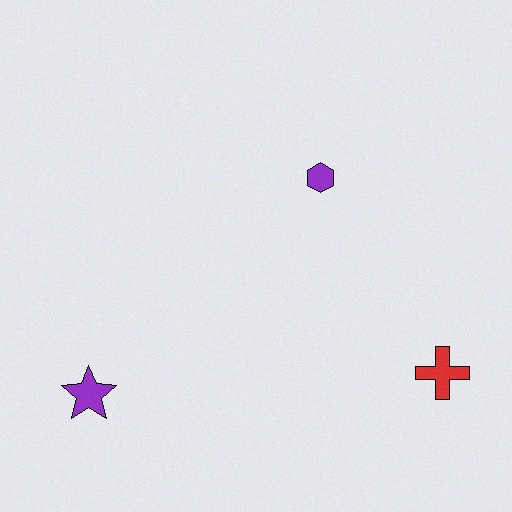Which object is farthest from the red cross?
The purple star is farthest from the red cross.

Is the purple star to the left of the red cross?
Yes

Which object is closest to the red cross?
The purple hexagon is closest to the red cross.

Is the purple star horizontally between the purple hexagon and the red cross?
No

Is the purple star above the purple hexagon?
No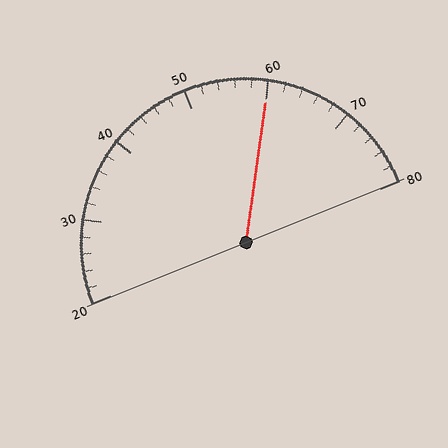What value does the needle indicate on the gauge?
The needle indicates approximately 60.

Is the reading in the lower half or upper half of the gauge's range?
The reading is in the upper half of the range (20 to 80).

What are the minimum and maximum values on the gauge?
The gauge ranges from 20 to 80.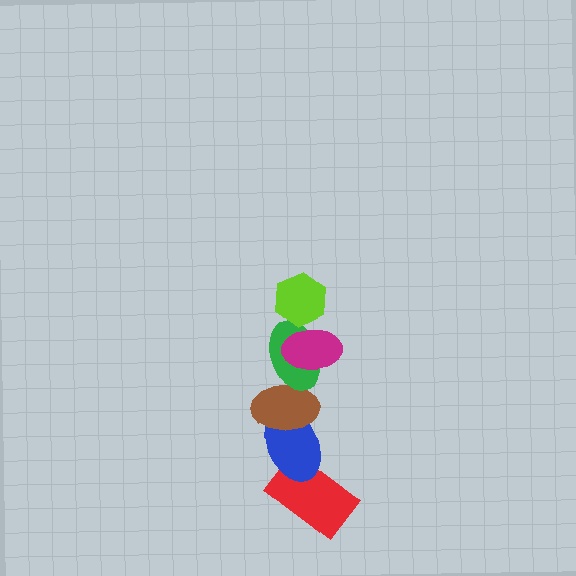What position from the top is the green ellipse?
The green ellipse is 3rd from the top.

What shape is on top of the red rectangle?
The blue ellipse is on top of the red rectangle.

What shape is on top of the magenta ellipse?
The lime hexagon is on top of the magenta ellipse.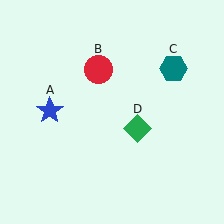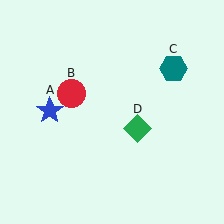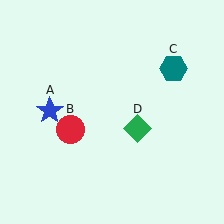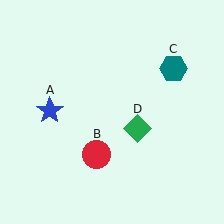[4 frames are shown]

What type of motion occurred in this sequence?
The red circle (object B) rotated counterclockwise around the center of the scene.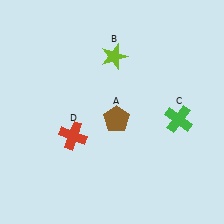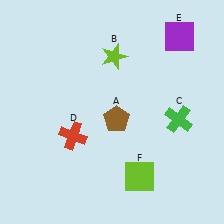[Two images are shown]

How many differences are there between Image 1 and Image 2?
There are 2 differences between the two images.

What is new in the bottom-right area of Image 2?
A lime square (F) was added in the bottom-right area of Image 2.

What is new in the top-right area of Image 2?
A purple square (E) was added in the top-right area of Image 2.